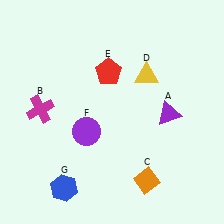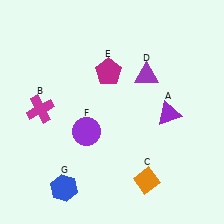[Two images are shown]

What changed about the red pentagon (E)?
In Image 1, E is red. In Image 2, it changed to magenta.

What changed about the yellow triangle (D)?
In Image 1, D is yellow. In Image 2, it changed to purple.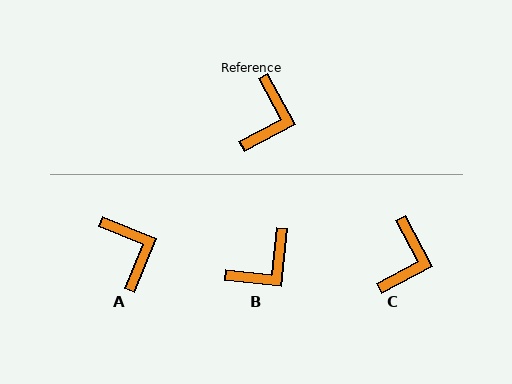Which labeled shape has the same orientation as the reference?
C.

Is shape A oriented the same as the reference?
No, it is off by about 40 degrees.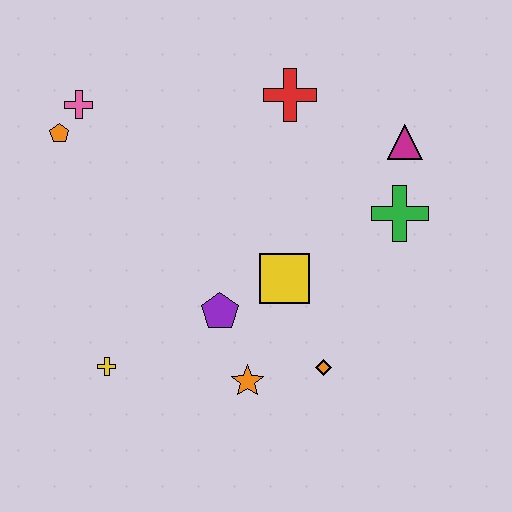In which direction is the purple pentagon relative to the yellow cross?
The purple pentagon is to the right of the yellow cross.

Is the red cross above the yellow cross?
Yes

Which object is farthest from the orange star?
The pink cross is farthest from the orange star.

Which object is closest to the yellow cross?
The purple pentagon is closest to the yellow cross.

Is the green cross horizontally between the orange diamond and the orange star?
No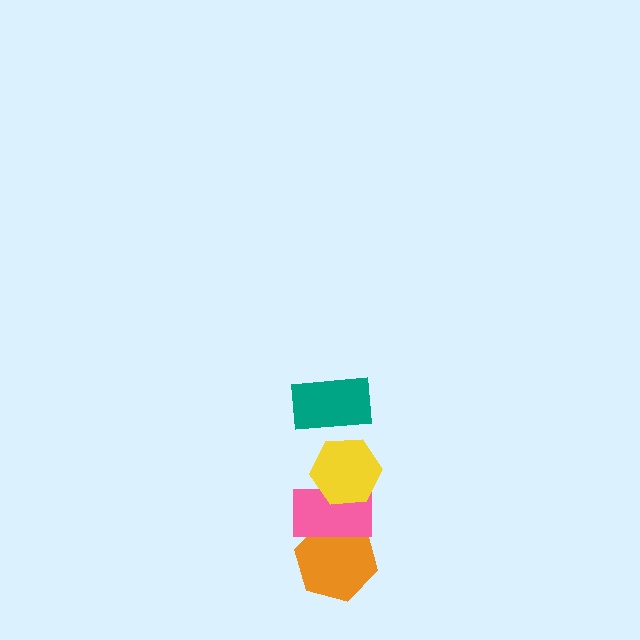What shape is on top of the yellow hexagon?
The teal rectangle is on top of the yellow hexagon.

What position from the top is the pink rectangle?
The pink rectangle is 3rd from the top.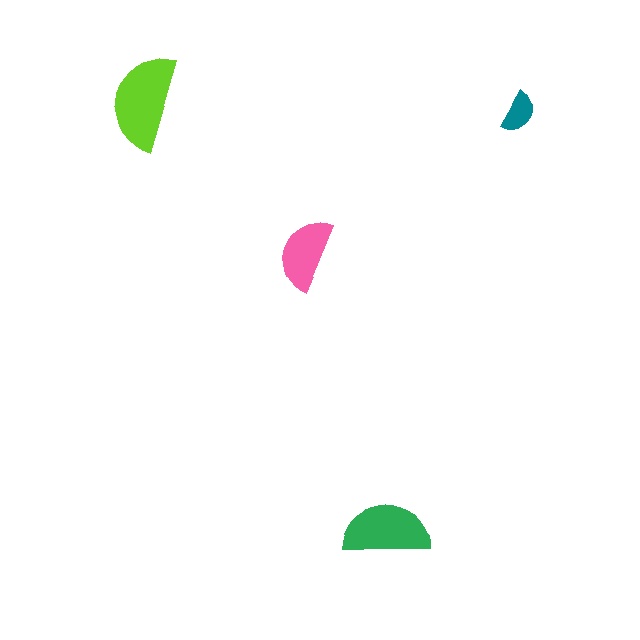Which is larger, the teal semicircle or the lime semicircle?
The lime one.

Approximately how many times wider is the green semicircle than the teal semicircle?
About 2 times wider.